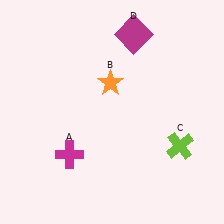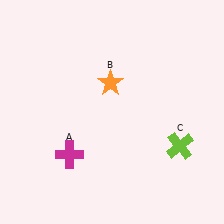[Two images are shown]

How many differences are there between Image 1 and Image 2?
There is 1 difference between the two images.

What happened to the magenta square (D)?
The magenta square (D) was removed in Image 2. It was in the top-right area of Image 1.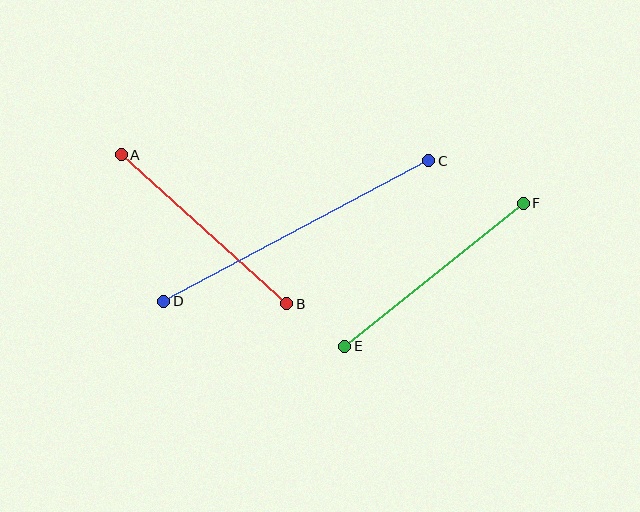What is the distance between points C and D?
The distance is approximately 300 pixels.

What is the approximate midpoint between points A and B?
The midpoint is at approximately (204, 229) pixels.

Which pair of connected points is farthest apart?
Points C and D are farthest apart.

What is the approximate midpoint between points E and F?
The midpoint is at approximately (434, 275) pixels.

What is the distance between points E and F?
The distance is approximately 229 pixels.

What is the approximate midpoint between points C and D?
The midpoint is at approximately (296, 231) pixels.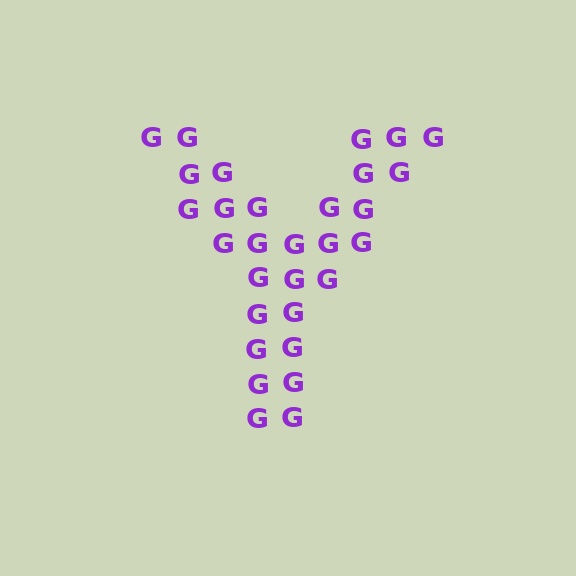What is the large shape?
The large shape is the letter Y.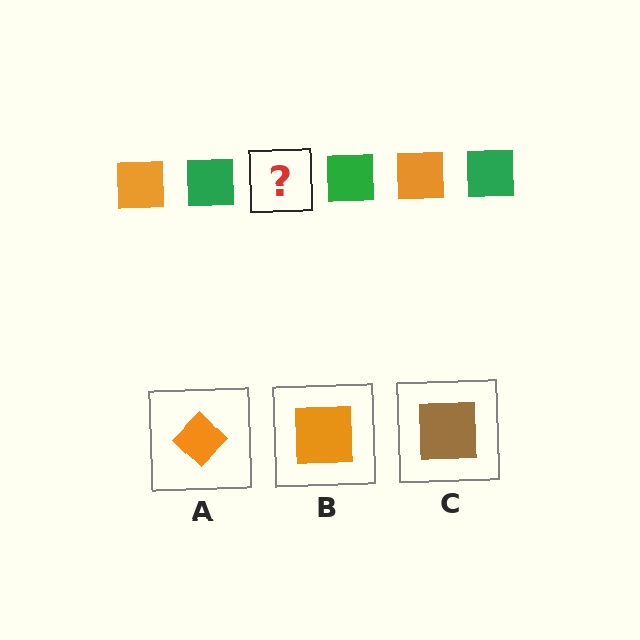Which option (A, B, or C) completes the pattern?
B.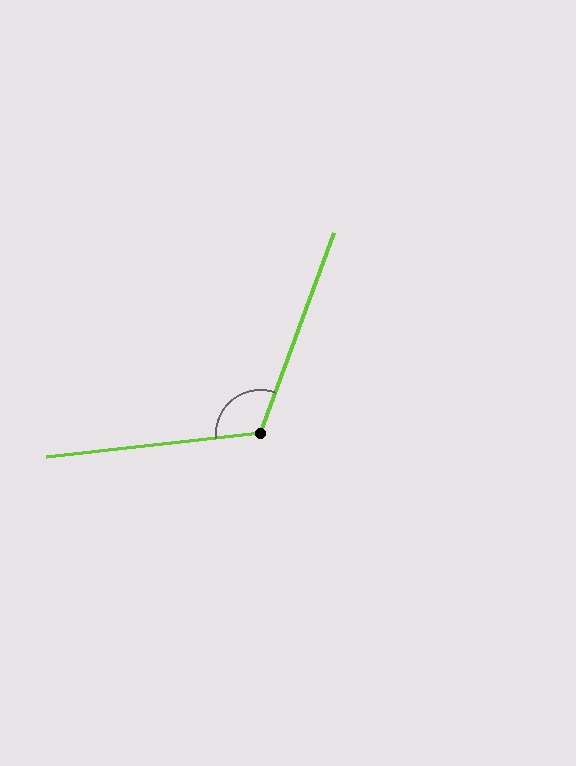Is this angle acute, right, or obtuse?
It is obtuse.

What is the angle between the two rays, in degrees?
Approximately 116 degrees.